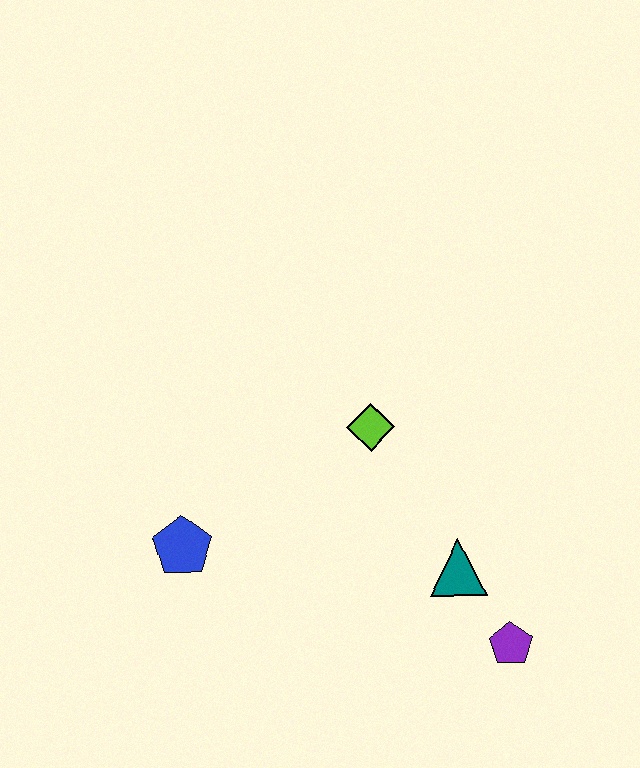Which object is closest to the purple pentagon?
The teal triangle is closest to the purple pentagon.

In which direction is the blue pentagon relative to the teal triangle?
The blue pentagon is to the left of the teal triangle.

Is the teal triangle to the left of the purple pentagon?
Yes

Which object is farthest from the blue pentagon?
The purple pentagon is farthest from the blue pentagon.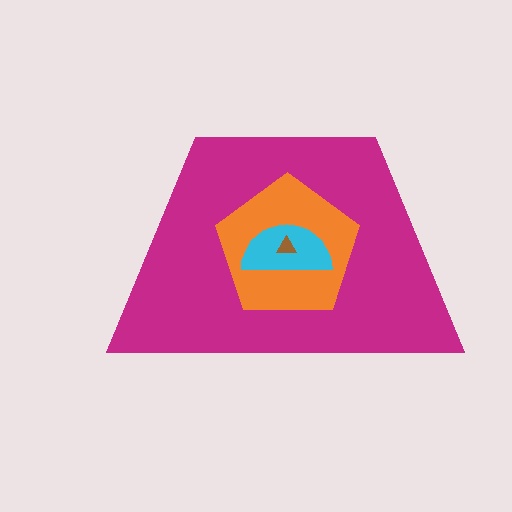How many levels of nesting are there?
4.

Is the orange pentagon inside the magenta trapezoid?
Yes.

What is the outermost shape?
The magenta trapezoid.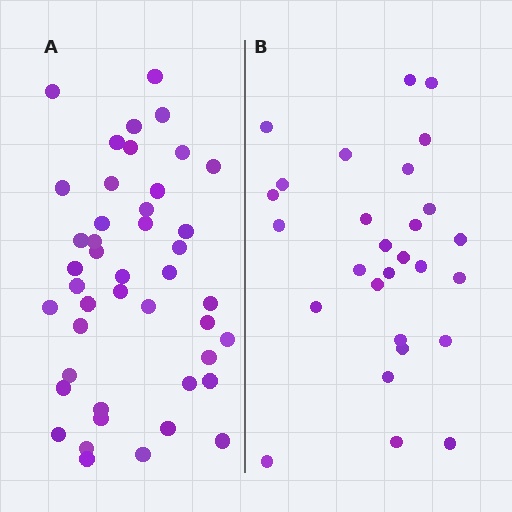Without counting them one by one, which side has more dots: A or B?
Region A (the left region) has more dots.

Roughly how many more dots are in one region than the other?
Region A has approximately 15 more dots than region B.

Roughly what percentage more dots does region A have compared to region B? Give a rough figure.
About 55% more.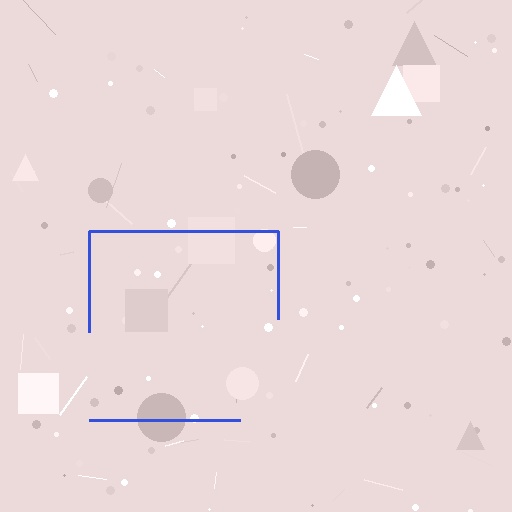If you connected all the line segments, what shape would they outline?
They would outline a square.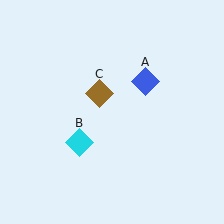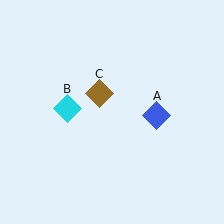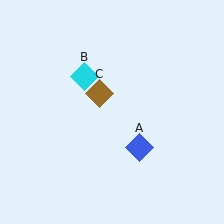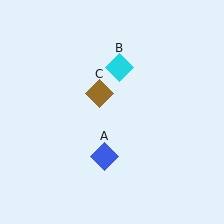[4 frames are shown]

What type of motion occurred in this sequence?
The blue diamond (object A), cyan diamond (object B) rotated clockwise around the center of the scene.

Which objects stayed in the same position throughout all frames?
Brown diamond (object C) remained stationary.